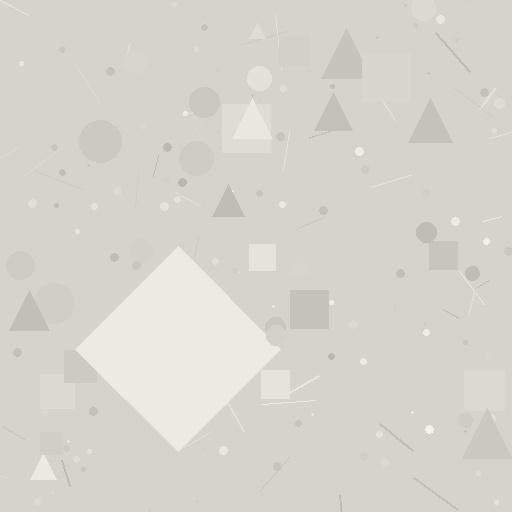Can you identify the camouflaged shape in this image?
The camouflaged shape is a diamond.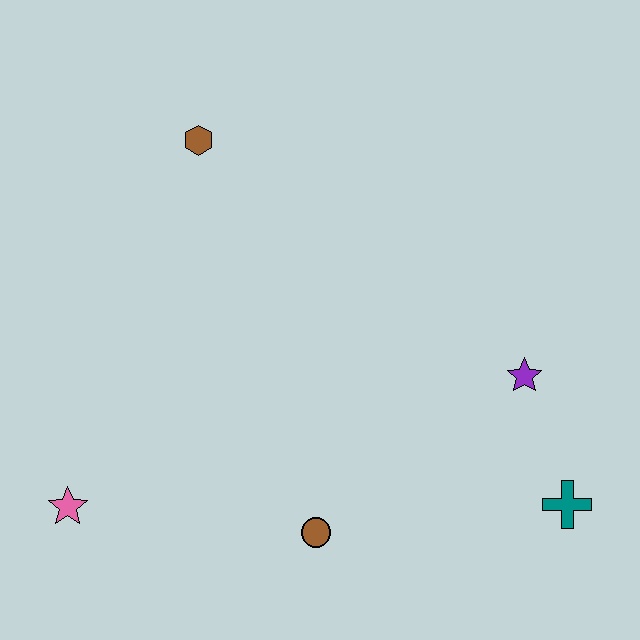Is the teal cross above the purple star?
No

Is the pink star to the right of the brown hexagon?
No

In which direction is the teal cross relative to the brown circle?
The teal cross is to the right of the brown circle.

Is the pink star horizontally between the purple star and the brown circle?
No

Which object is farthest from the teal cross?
The brown hexagon is farthest from the teal cross.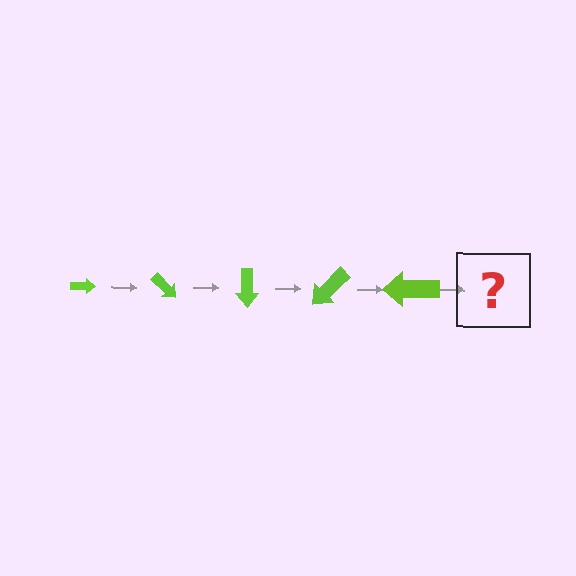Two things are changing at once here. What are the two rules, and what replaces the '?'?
The two rules are that the arrow grows larger each step and it rotates 45 degrees each step. The '?' should be an arrow, larger than the previous one and rotated 225 degrees from the start.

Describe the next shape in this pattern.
It should be an arrow, larger than the previous one and rotated 225 degrees from the start.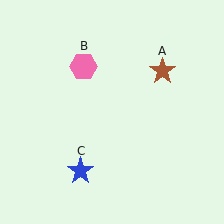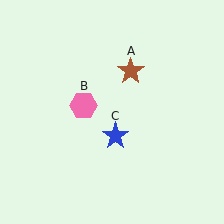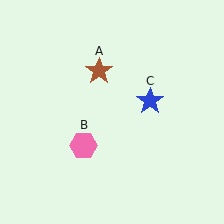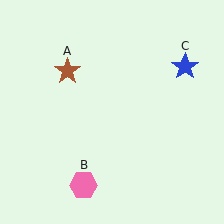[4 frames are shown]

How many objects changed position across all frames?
3 objects changed position: brown star (object A), pink hexagon (object B), blue star (object C).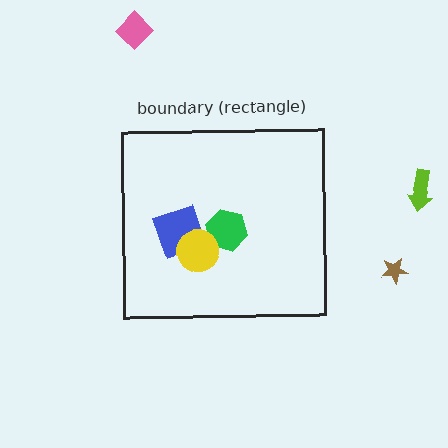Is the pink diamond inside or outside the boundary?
Outside.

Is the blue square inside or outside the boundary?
Inside.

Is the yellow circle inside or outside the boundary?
Inside.